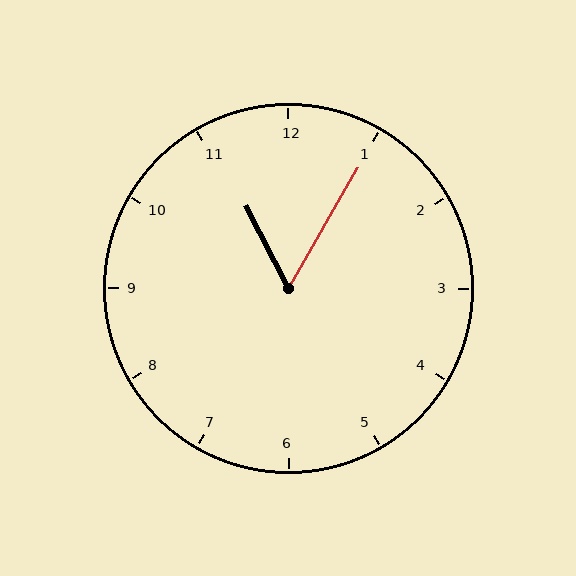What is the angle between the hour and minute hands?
Approximately 58 degrees.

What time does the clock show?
11:05.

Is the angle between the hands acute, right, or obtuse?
It is acute.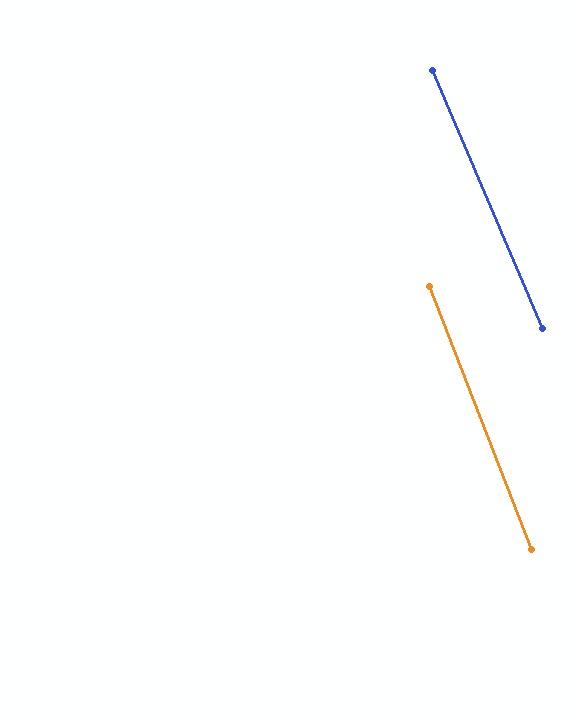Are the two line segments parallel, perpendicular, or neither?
Parallel — their directions differ by only 1.9°.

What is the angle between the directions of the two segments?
Approximately 2 degrees.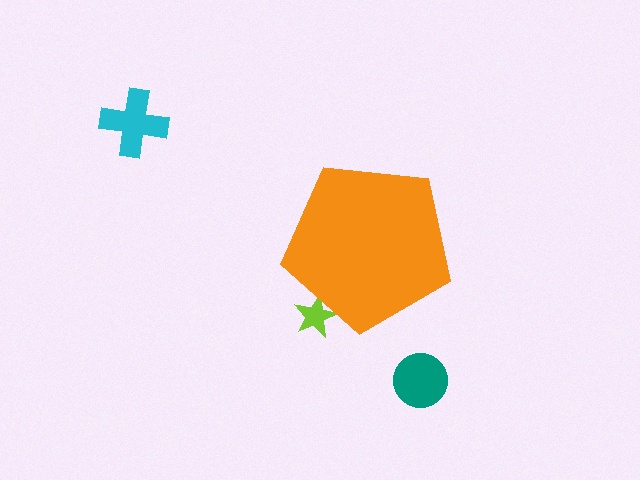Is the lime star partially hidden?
Yes, the lime star is partially hidden behind the orange pentagon.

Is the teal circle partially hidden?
No, the teal circle is fully visible.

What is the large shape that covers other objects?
An orange pentagon.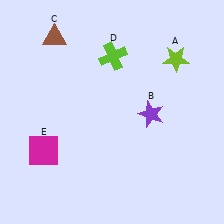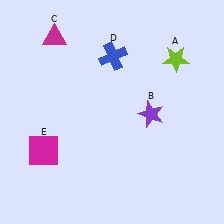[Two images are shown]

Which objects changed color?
C changed from brown to magenta. D changed from lime to blue.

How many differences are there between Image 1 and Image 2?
There are 2 differences between the two images.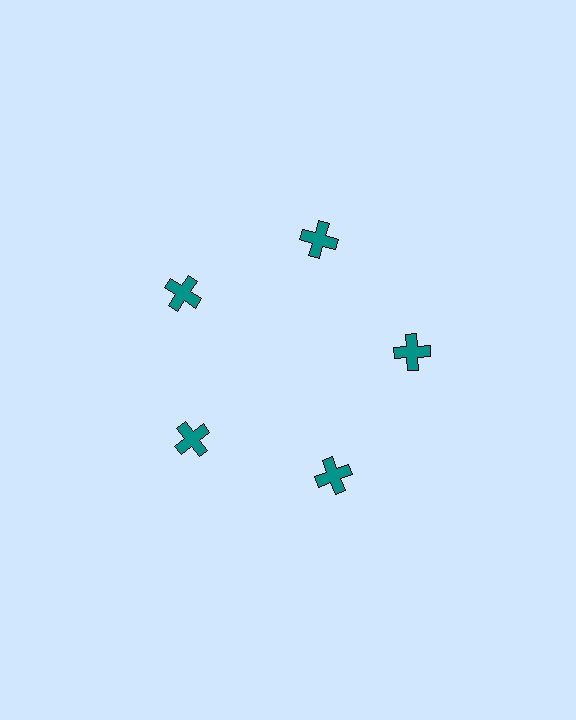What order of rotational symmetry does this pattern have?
This pattern has 5-fold rotational symmetry.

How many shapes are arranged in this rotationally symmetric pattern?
There are 5 shapes, arranged in 5 groups of 1.